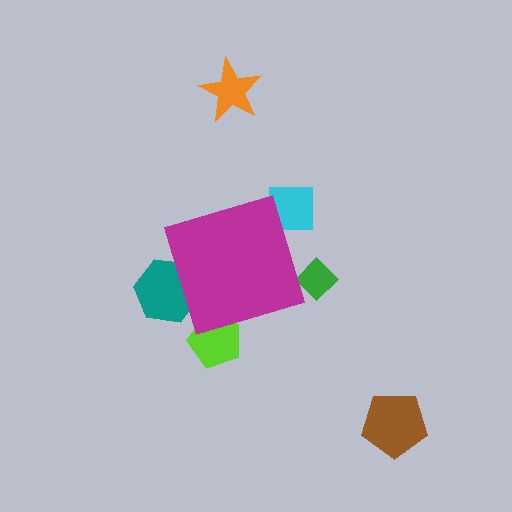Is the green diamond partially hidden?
Yes, the green diamond is partially hidden behind the magenta diamond.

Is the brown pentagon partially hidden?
No, the brown pentagon is fully visible.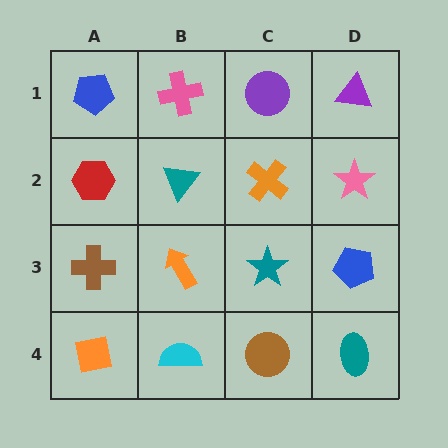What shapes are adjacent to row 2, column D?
A purple triangle (row 1, column D), a blue pentagon (row 3, column D), an orange cross (row 2, column C).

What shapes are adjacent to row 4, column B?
An orange arrow (row 3, column B), an orange square (row 4, column A), a brown circle (row 4, column C).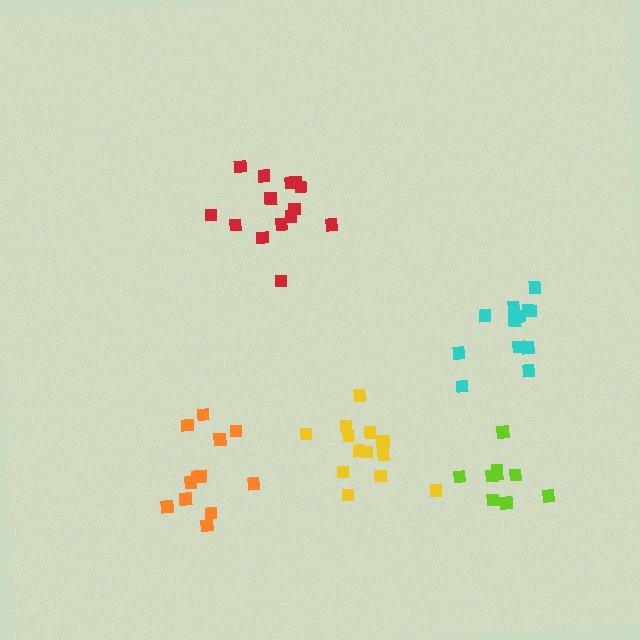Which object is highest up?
The red cluster is topmost.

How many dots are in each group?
Group 1: 14 dots, Group 2: 9 dots, Group 3: 12 dots, Group 4: 14 dots, Group 5: 12 dots (61 total).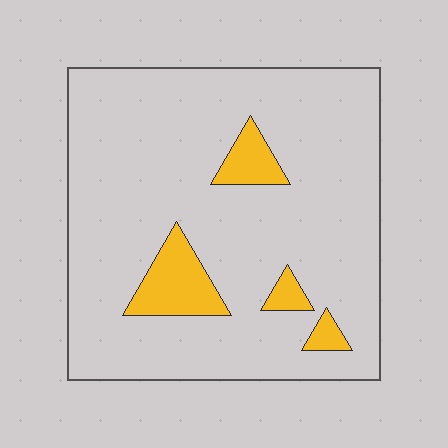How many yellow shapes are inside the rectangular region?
4.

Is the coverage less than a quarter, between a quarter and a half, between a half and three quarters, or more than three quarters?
Less than a quarter.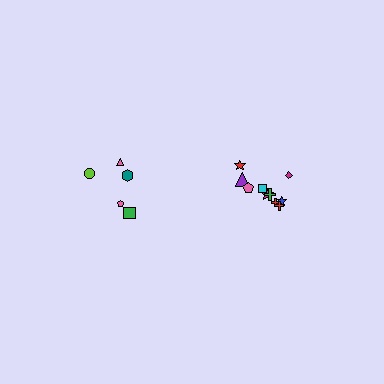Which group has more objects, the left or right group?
The right group.